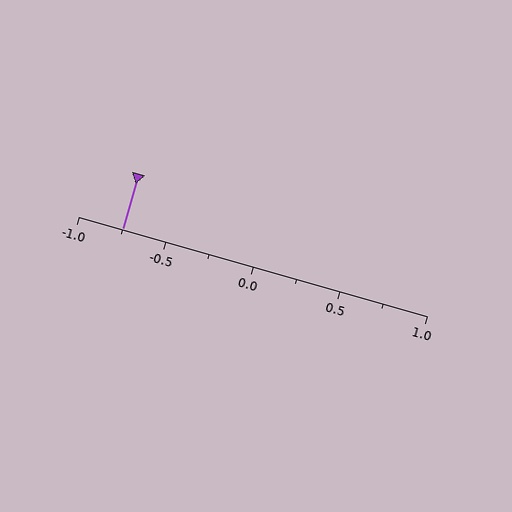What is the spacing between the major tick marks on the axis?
The major ticks are spaced 0.5 apart.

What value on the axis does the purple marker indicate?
The marker indicates approximately -0.75.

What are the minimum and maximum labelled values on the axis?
The axis runs from -1.0 to 1.0.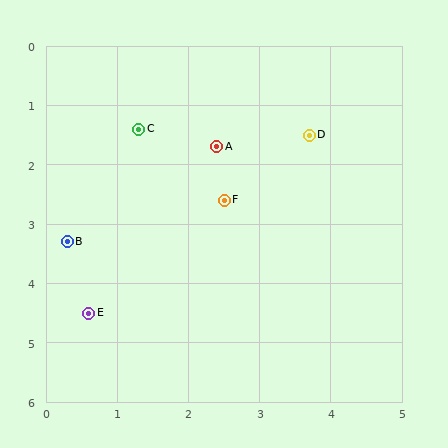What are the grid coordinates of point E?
Point E is at approximately (0.6, 4.5).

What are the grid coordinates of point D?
Point D is at approximately (3.7, 1.5).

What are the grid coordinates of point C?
Point C is at approximately (1.3, 1.4).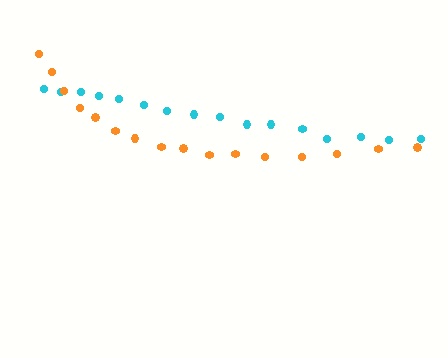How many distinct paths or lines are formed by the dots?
There are 2 distinct paths.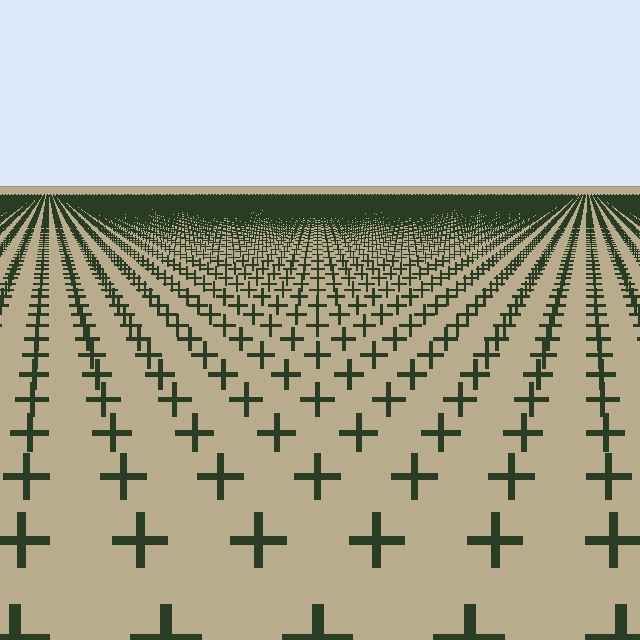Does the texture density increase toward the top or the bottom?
Density increases toward the top.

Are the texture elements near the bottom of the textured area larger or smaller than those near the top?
Larger. Near the bottom, elements are closer to the viewer and appear at a bigger on-screen size.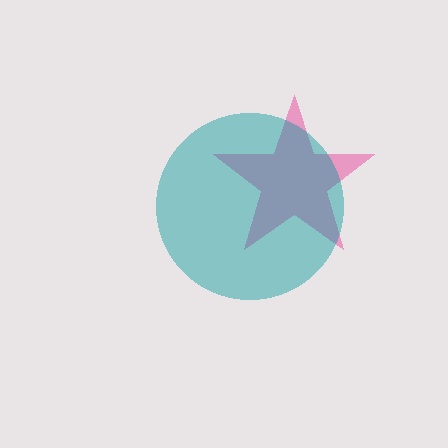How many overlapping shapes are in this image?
There are 2 overlapping shapes in the image.